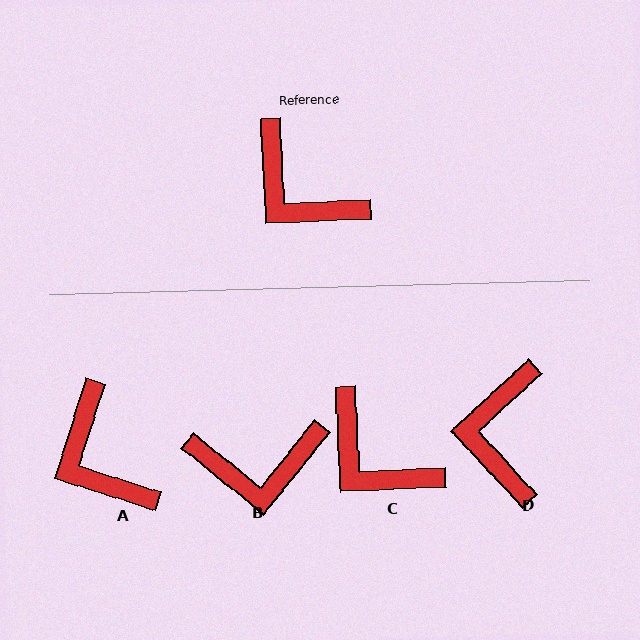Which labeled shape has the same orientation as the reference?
C.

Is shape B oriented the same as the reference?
No, it is off by about 48 degrees.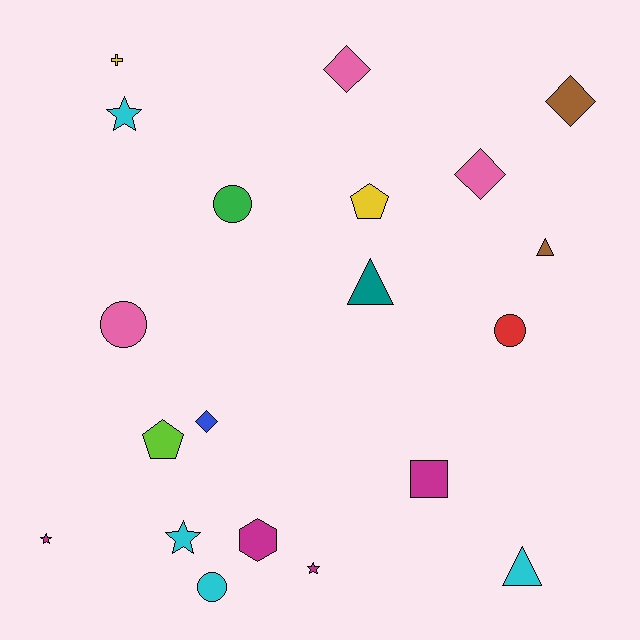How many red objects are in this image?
There is 1 red object.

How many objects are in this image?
There are 20 objects.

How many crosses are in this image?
There is 1 cross.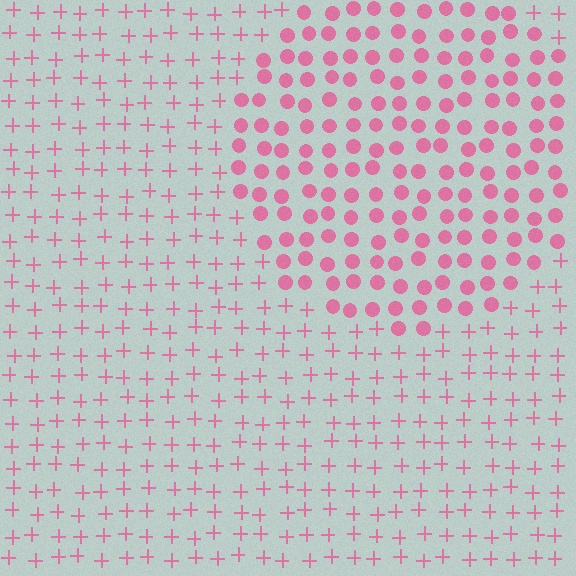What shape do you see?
I see a circle.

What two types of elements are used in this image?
The image uses circles inside the circle region and plus signs outside it.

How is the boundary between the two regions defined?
The boundary is defined by a change in element shape: circles inside vs. plus signs outside. All elements share the same color and spacing.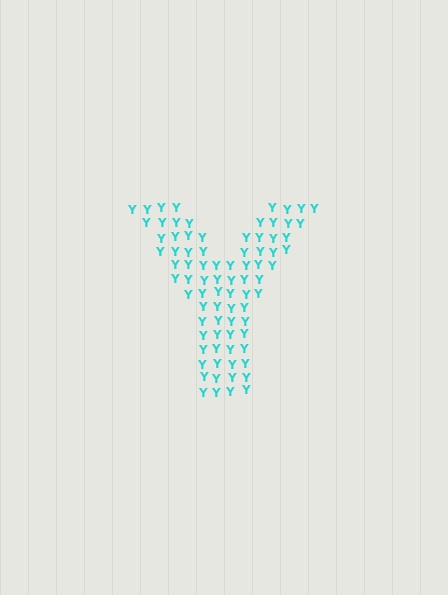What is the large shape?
The large shape is the letter Y.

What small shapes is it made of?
It is made of small letter Y's.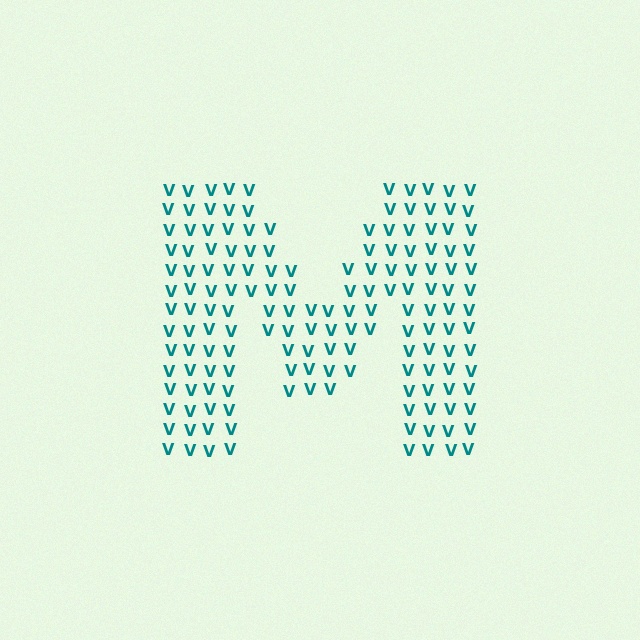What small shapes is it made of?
It is made of small letter V's.